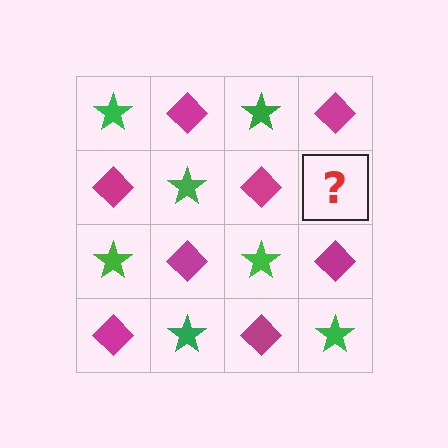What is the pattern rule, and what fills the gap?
The rule is that it alternates green star and magenta diamond in a checkerboard pattern. The gap should be filled with a green star.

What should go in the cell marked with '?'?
The missing cell should contain a green star.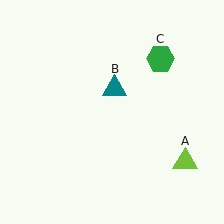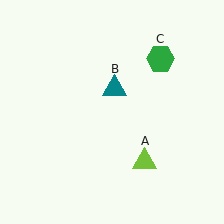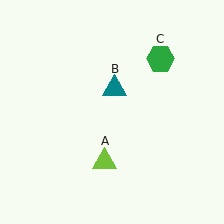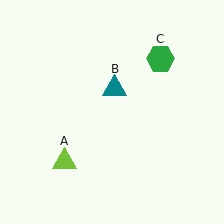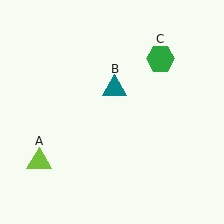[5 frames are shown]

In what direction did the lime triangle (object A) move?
The lime triangle (object A) moved left.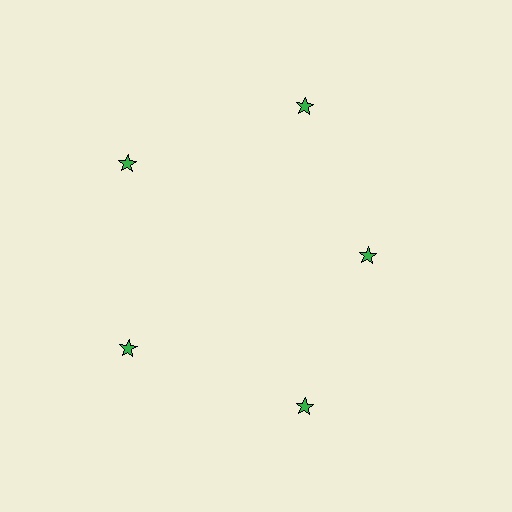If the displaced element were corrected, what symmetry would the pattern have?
It would have 5-fold rotational symmetry — the pattern would map onto itself every 72 degrees.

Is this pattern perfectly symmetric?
No. The 5 green stars are arranged in a ring, but one element near the 3 o'clock position is pulled inward toward the center, breaking the 5-fold rotational symmetry.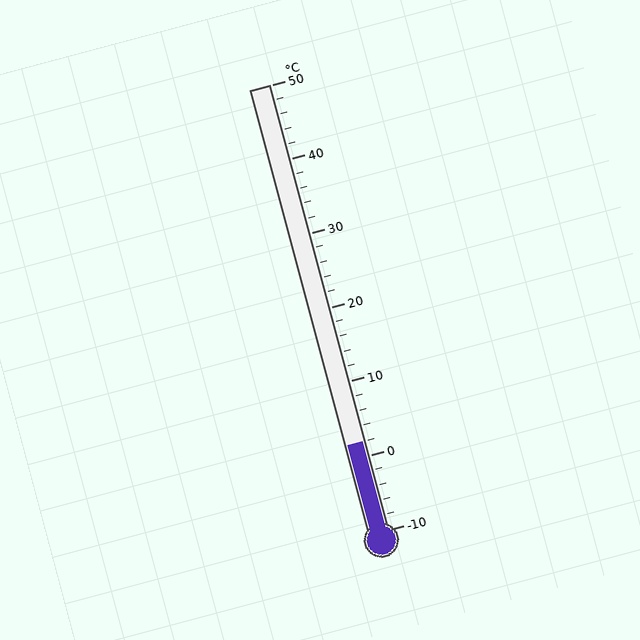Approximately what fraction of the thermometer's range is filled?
The thermometer is filled to approximately 20% of its range.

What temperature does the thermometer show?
The thermometer shows approximately 2°C.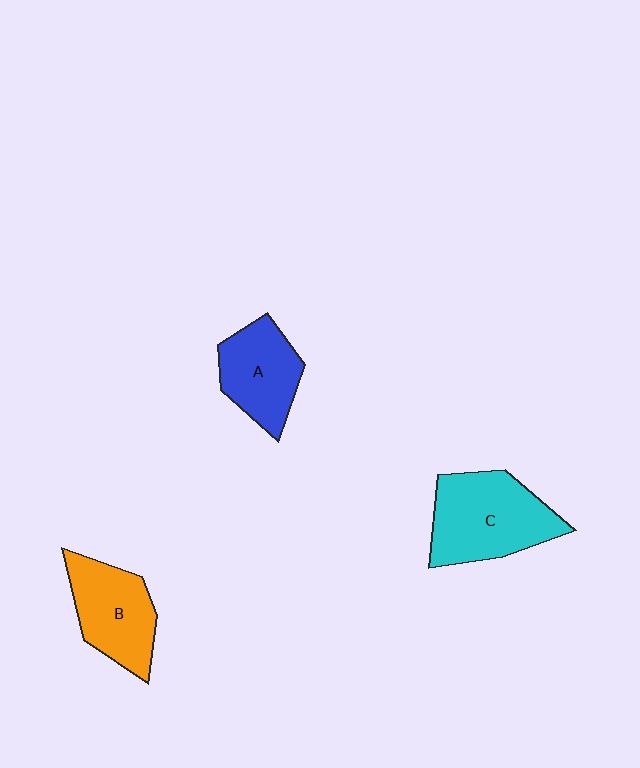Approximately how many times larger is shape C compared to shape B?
Approximately 1.3 times.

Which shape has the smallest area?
Shape A (blue).